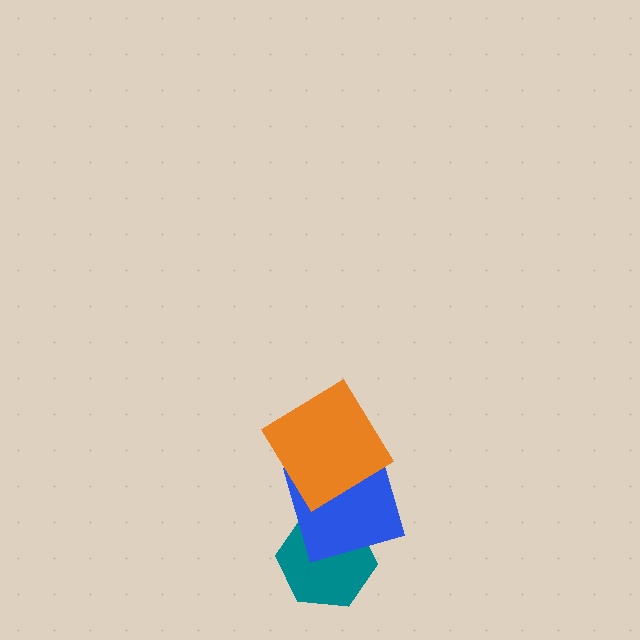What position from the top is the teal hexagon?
The teal hexagon is 3rd from the top.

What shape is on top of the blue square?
The orange diamond is on top of the blue square.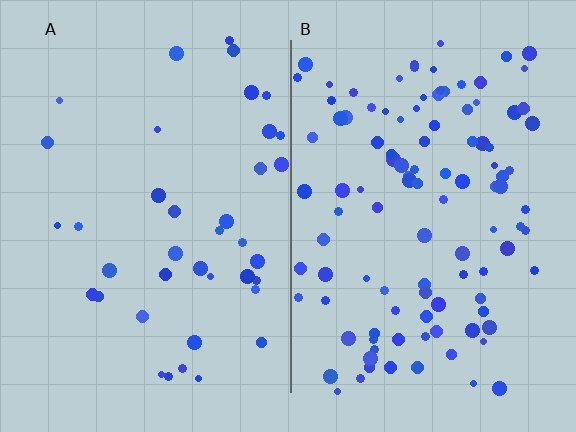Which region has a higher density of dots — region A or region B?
B (the right).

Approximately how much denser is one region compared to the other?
Approximately 2.8× — region B over region A.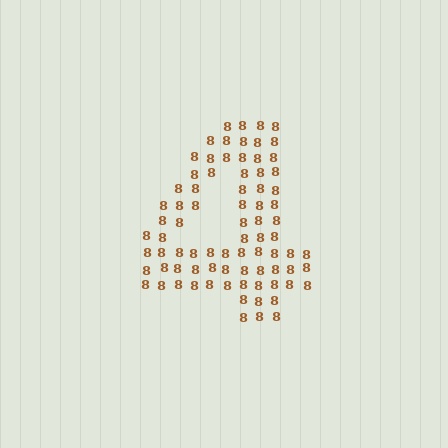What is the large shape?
The large shape is the digit 4.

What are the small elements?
The small elements are digit 8's.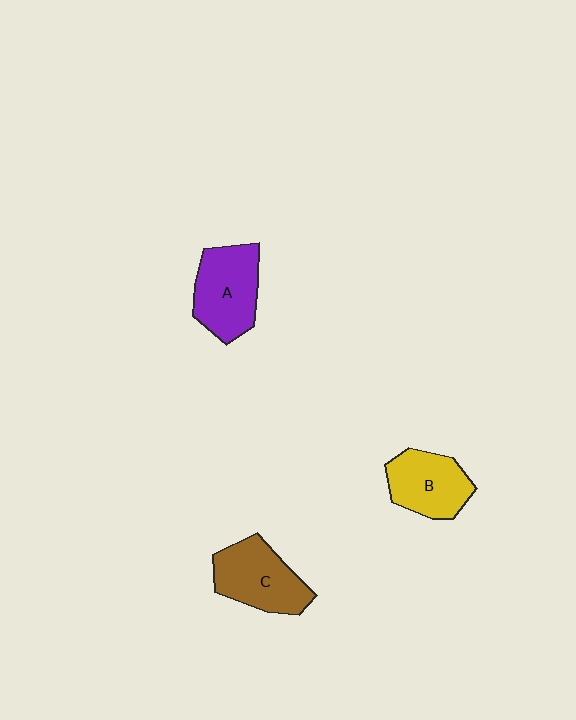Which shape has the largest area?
Shape A (purple).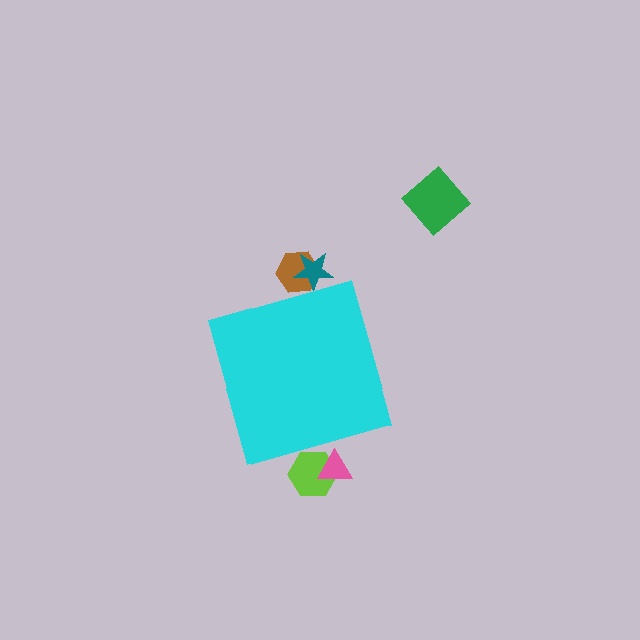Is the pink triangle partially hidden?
Yes, the pink triangle is partially hidden behind the cyan diamond.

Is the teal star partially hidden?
Yes, the teal star is partially hidden behind the cyan diamond.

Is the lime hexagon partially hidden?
Yes, the lime hexagon is partially hidden behind the cyan diamond.